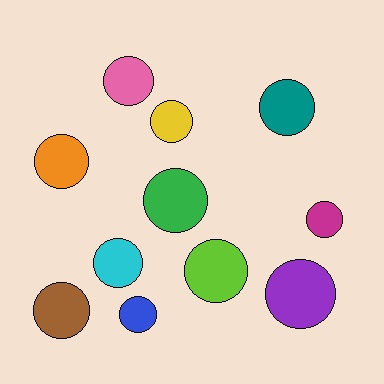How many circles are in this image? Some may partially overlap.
There are 11 circles.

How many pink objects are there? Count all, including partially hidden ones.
There is 1 pink object.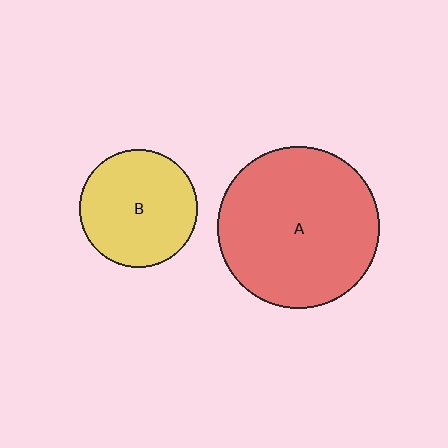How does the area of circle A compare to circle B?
Approximately 1.9 times.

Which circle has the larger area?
Circle A (red).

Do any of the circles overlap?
No, none of the circles overlap.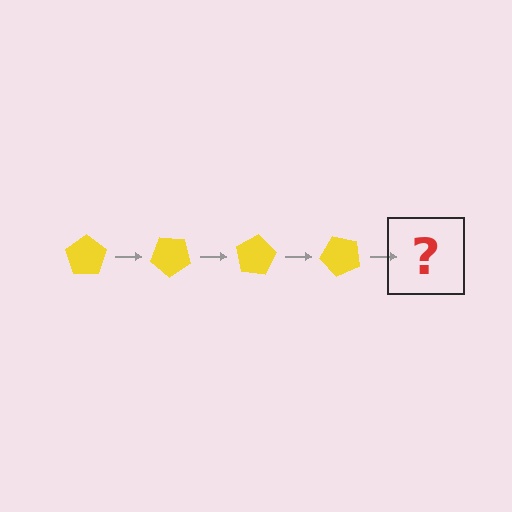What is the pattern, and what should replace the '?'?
The pattern is that the pentagon rotates 40 degrees each step. The '?' should be a yellow pentagon rotated 160 degrees.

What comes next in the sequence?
The next element should be a yellow pentagon rotated 160 degrees.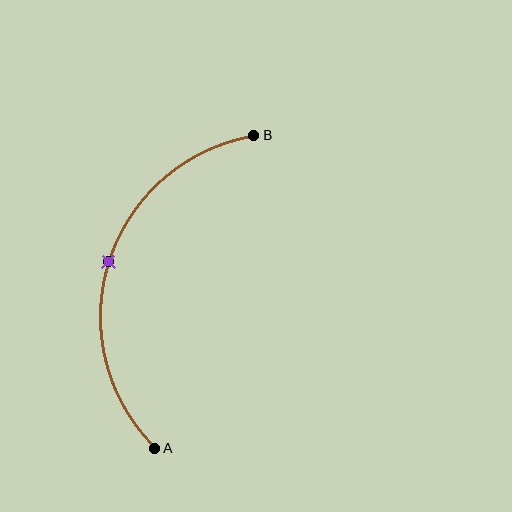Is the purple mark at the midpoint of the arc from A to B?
Yes. The purple mark lies on the arc at equal arc-length from both A and B — it is the arc midpoint.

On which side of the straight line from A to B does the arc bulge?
The arc bulges to the left of the straight line connecting A and B.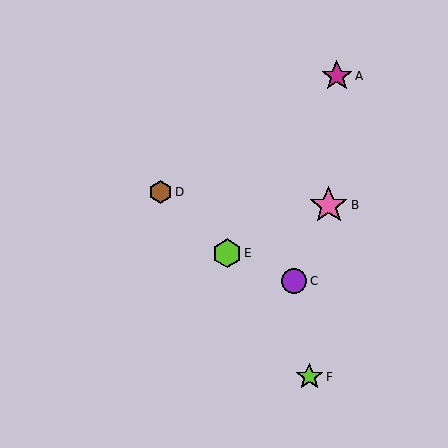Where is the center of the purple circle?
The center of the purple circle is at (294, 281).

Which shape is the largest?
The pink star (labeled B) is the largest.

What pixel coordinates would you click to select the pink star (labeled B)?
Click at (329, 205) to select the pink star B.